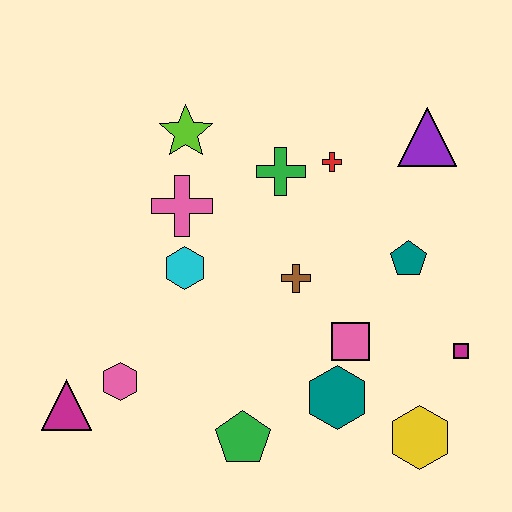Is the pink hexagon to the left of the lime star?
Yes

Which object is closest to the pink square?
The teal hexagon is closest to the pink square.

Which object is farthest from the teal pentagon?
The magenta triangle is farthest from the teal pentagon.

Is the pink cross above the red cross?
No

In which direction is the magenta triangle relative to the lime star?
The magenta triangle is below the lime star.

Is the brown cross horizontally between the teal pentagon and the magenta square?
No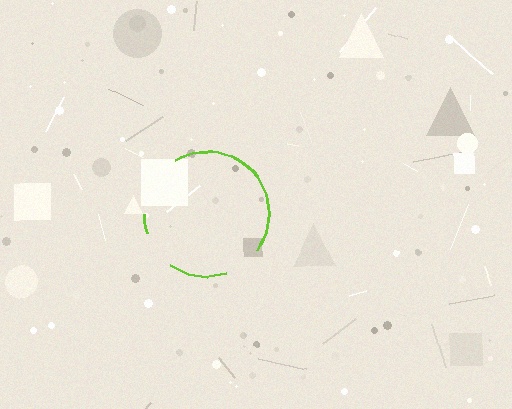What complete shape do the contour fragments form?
The contour fragments form a circle.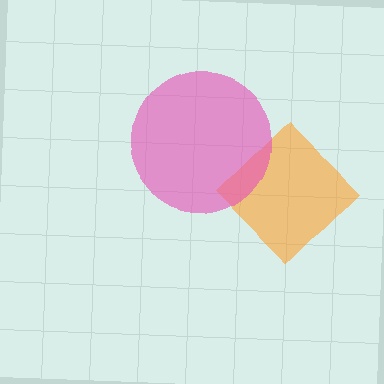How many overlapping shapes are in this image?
There are 2 overlapping shapes in the image.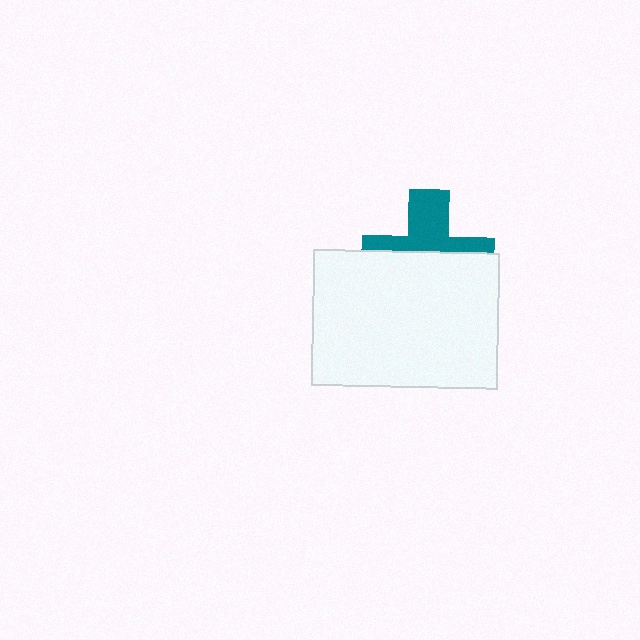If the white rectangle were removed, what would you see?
You would see the complete teal cross.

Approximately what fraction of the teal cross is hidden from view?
Roughly 56% of the teal cross is hidden behind the white rectangle.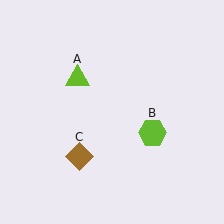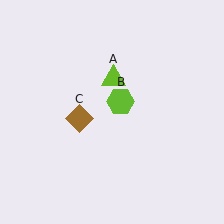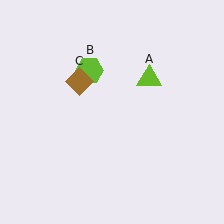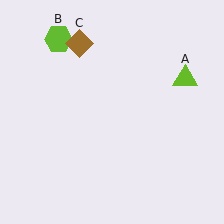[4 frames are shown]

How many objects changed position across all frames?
3 objects changed position: lime triangle (object A), lime hexagon (object B), brown diamond (object C).